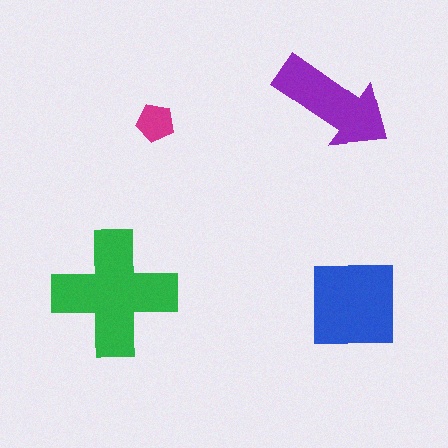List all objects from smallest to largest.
The magenta pentagon, the purple arrow, the blue square, the green cross.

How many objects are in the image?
There are 4 objects in the image.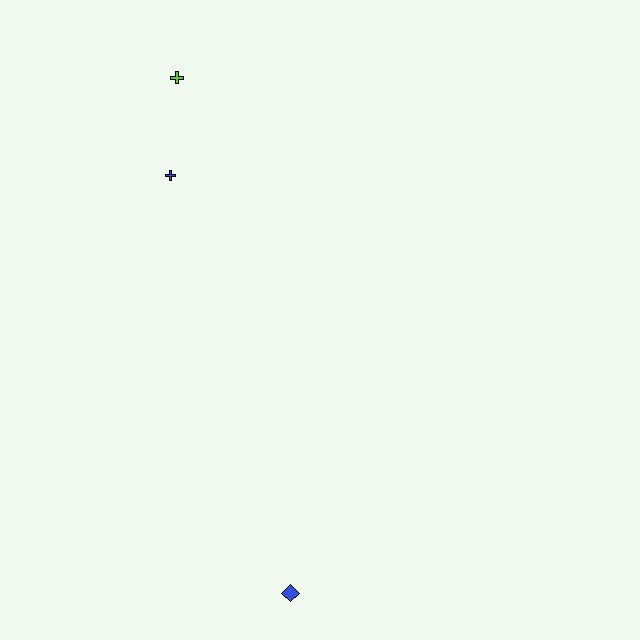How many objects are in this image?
There are 3 objects.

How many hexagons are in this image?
There are no hexagons.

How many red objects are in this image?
There are no red objects.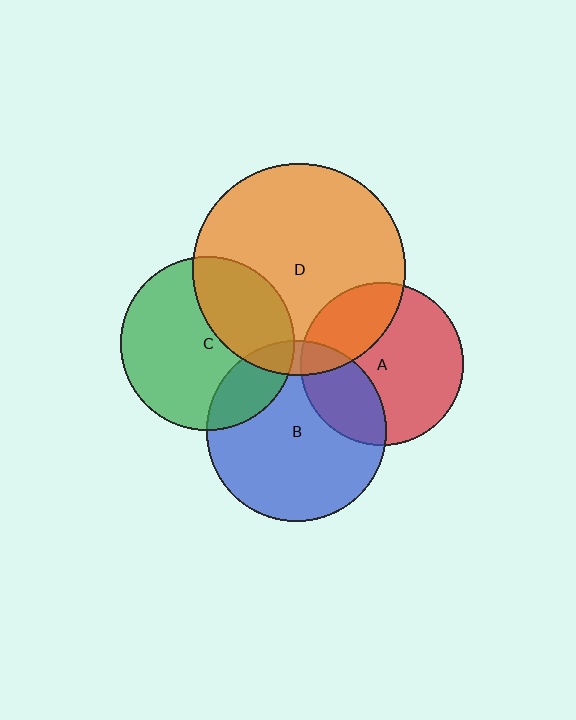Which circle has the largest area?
Circle D (orange).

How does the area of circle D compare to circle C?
Approximately 1.5 times.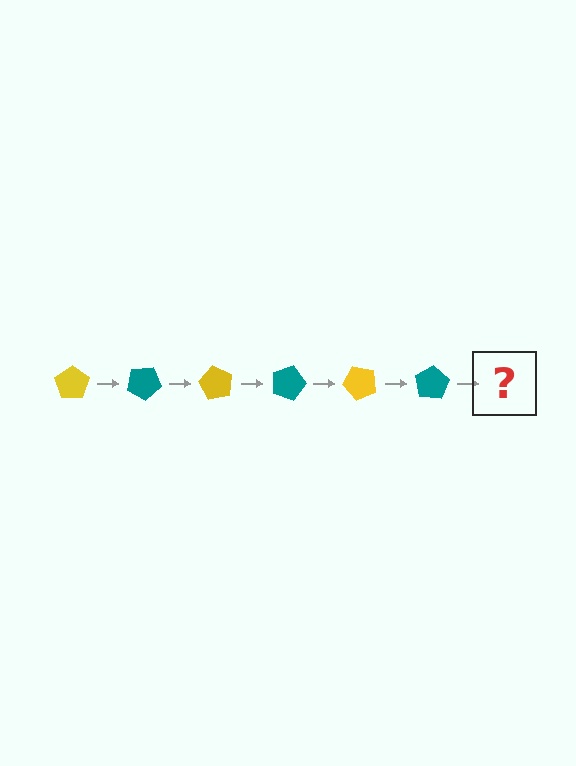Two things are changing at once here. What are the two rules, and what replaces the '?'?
The two rules are that it rotates 30 degrees each step and the color cycles through yellow and teal. The '?' should be a yellow pentagon, rotated 180 degrees from the start.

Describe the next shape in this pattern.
It should be a yellow pentagon, rotated 180 degrees from the start.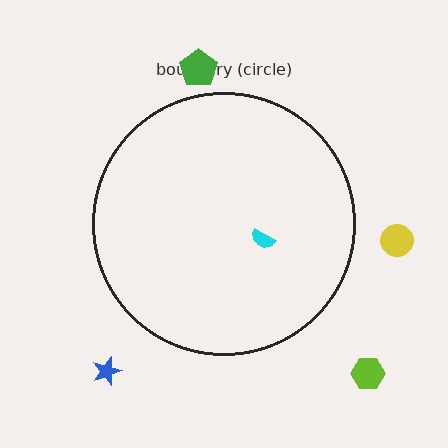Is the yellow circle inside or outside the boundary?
Outside.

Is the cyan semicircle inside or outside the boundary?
Inside.